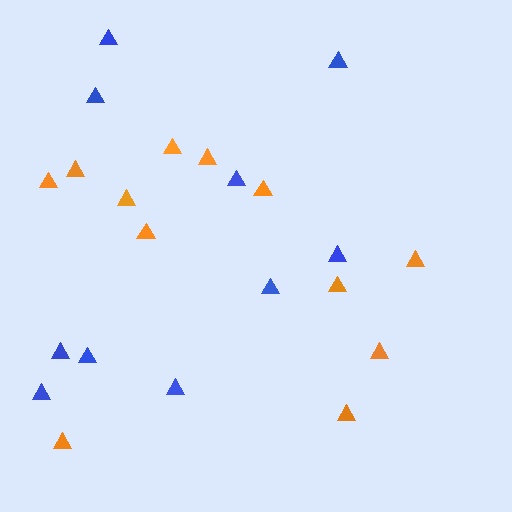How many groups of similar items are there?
There are 2 groups: one group of blue triangles (10) and one group of orange triangles (12).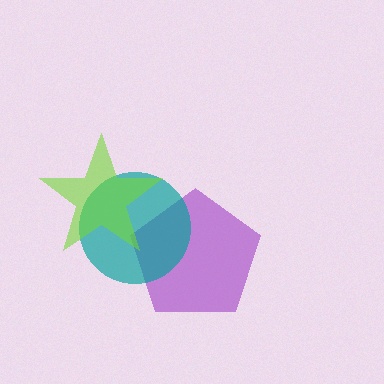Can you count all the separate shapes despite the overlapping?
Yes, there are 3 separate shapes.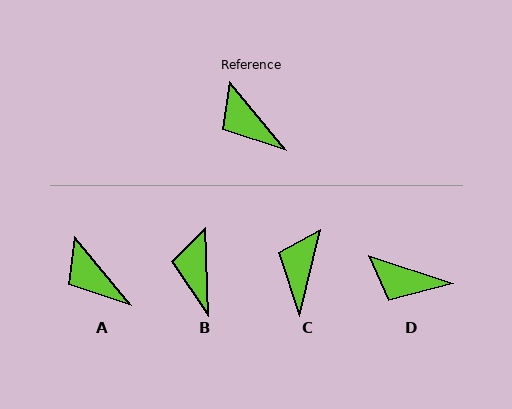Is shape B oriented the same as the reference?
No, it is off by about 38 degrees.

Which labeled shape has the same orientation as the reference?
A.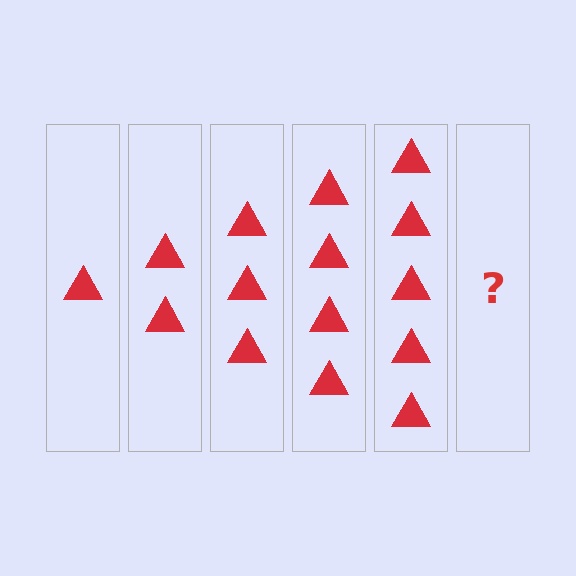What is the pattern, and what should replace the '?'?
The pattern is that each step adds one more triangle. The '?' should be 6 triangles.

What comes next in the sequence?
The next element should be 6 triangles.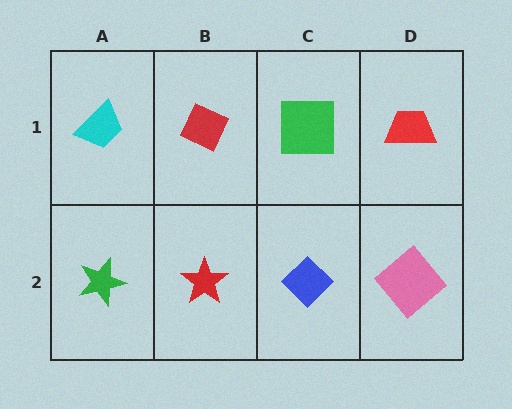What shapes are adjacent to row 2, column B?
A red diamond (row 1, column B), a green star (row 2, column A), a blue diamond (row 2, column C).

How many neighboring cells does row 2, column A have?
2.